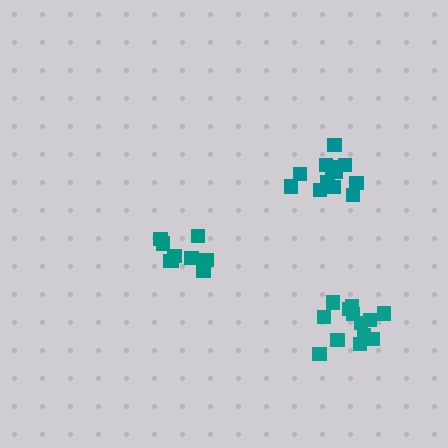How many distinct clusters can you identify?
There are 3 distinct clusters.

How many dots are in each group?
Group 1: 9 dots, Group 2: 12 dots, Group 3: 13 dots (34 total).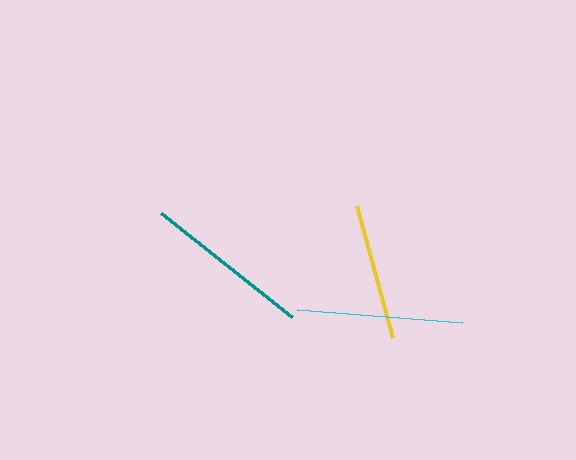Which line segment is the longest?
The teal line is the longest at approximately 167 pixels.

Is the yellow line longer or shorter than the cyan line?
The cyan line is longer than the yellow line.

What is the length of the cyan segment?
The cyan segment is approximately 166 pixels long.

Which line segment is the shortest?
The yellow line is the shortest at approximately 138 pixels.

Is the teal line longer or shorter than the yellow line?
The teal line is longer than the yellow line.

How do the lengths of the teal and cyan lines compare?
The teal and cyan lines are approximately the same length.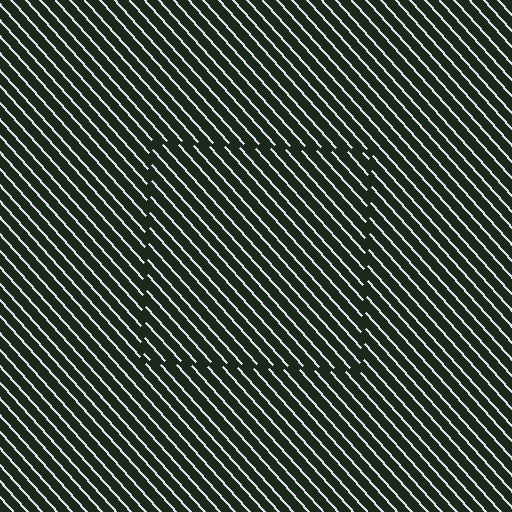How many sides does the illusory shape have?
4 sides — the line-ends trace a square.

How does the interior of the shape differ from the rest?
The interior of the shape contains the same grating, shifted by half a period — the contour is defined by the phase discontinuity where line-ends from the inner and outer gratings abut.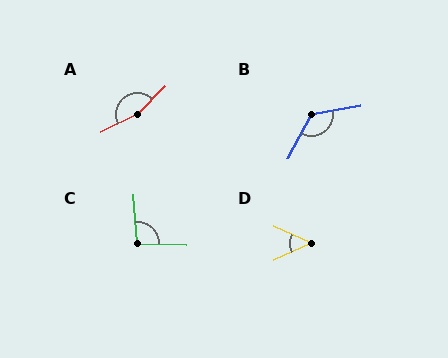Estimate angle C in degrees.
Approximately 95 degrees.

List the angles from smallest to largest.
D (49°), C (95°), B (128°), A (161°).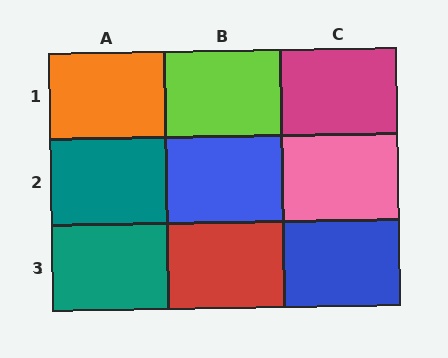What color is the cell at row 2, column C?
Pink.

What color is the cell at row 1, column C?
Magenta.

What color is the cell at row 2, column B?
Blue.